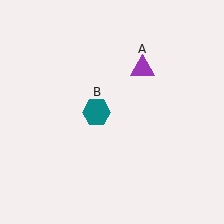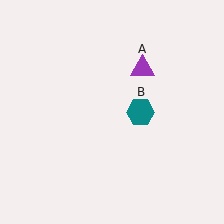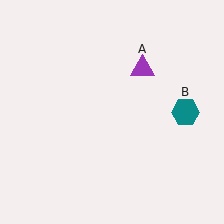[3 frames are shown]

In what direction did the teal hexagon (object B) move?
The teal hexagon (object B) moved right.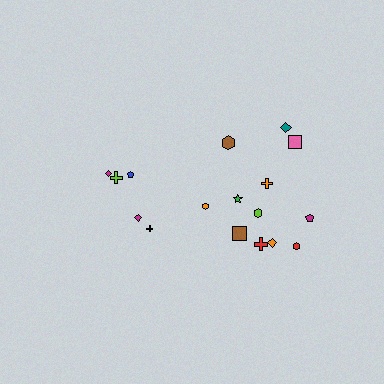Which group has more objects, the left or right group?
The right group.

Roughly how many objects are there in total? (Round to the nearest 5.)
Roughly 15 objects in total.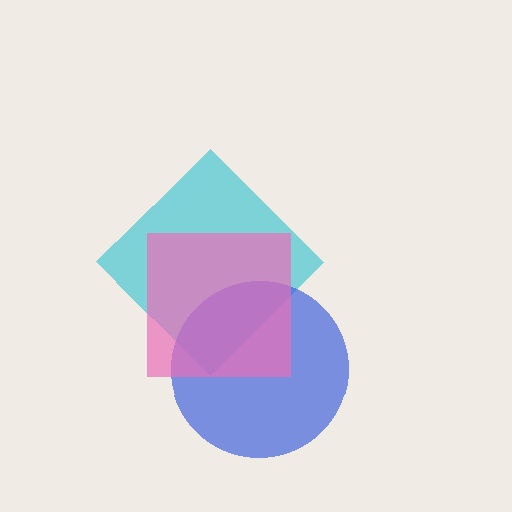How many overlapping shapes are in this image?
There are 3 overlapping shapes in the image.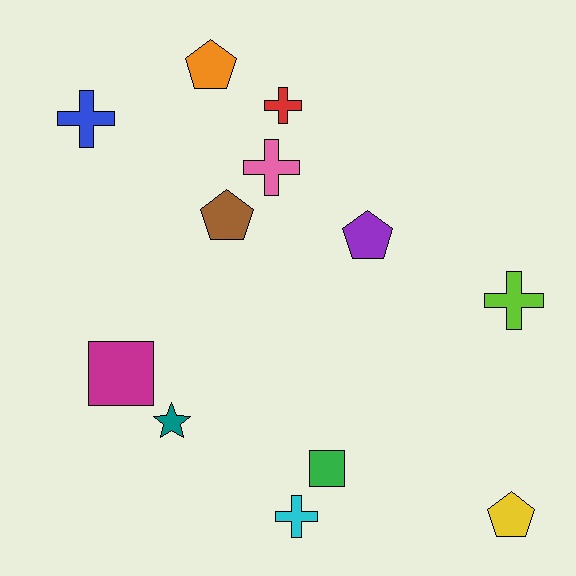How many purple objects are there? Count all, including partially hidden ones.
There is 1 purple object.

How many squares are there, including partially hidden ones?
There are 2 squares.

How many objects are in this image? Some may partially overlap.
There are 12 objects.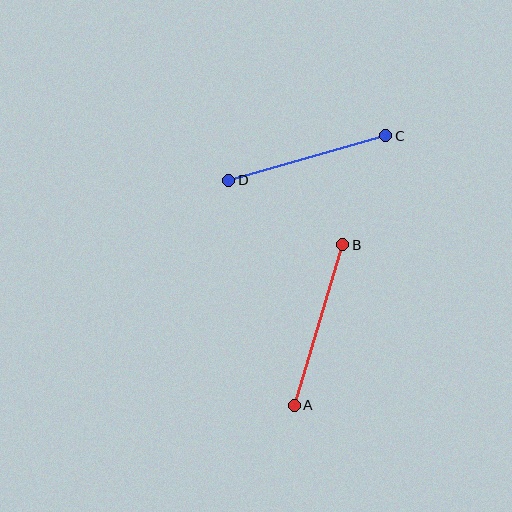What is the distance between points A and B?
The distance is approximately 168 pixels.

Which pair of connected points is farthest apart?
Points A and B are farthest apart.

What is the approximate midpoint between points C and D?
The midpoint is at approximately (307, 158) pixels.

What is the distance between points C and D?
The distance is approximately 163 pixels.